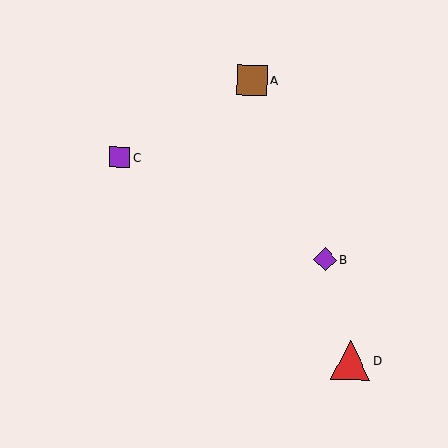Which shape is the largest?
The red triangle (labeled D) is the largest.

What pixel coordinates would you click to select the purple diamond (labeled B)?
Click at (325, 259) to select the purple diamond B.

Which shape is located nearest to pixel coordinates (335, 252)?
The purple diamond (labeled B) at (325, 259) is nearest to that location.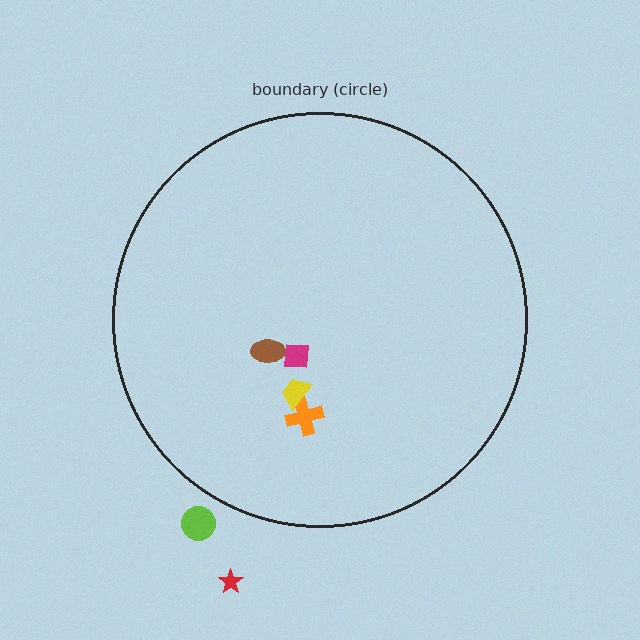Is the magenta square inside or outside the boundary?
Inside.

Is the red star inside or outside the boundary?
Outside.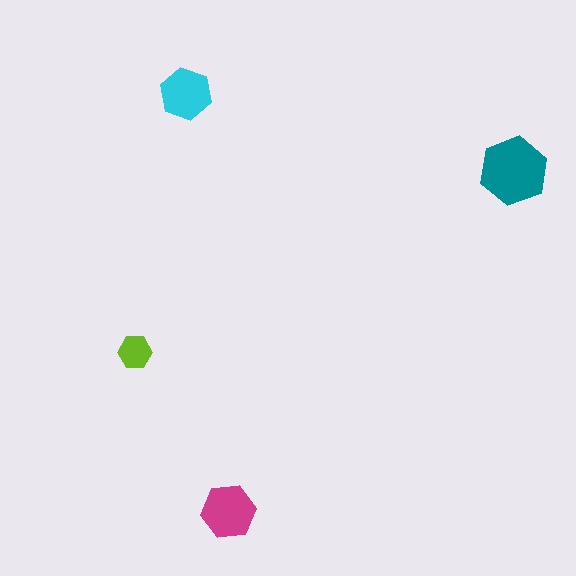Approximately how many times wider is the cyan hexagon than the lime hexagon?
About 1.5 times wider.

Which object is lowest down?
The magenta hexagon is bottommost.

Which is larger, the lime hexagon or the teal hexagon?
The teal one.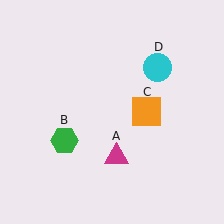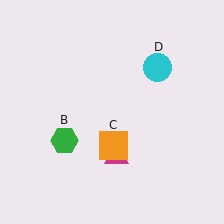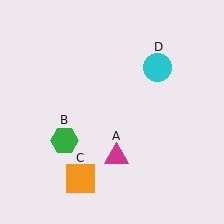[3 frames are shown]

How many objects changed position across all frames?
1 object changed position: orange square (object C).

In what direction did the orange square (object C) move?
The orange square (object C) moved down and to the left.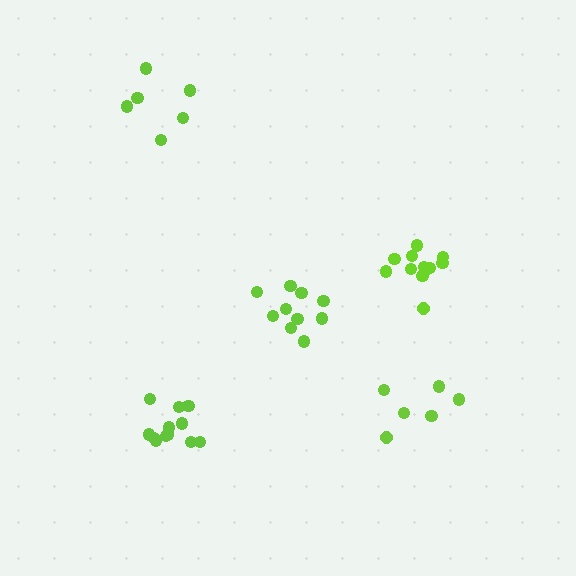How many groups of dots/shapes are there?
There are 5 groups.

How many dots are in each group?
Group 1: 10 dots, Group 2: 6 dots, Group 3: 12 dots, Group 4: 12 dots, Group 5: 6 dots (46 total).